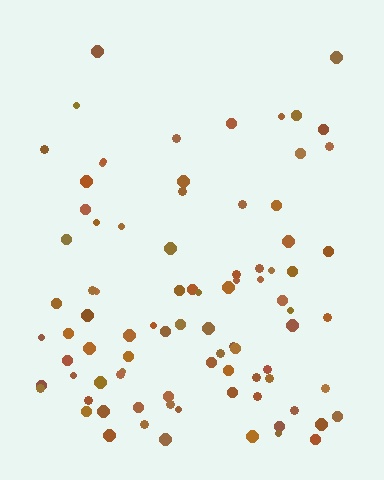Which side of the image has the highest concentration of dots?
The bottom.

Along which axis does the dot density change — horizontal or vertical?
Vertical.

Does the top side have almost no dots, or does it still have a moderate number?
Still a moderate number, just noticeably fewer than the bottom.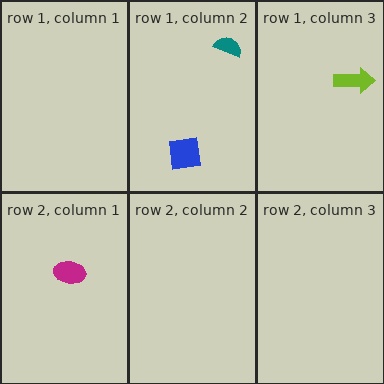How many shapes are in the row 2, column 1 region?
1.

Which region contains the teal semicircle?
The row 1, column 2 region.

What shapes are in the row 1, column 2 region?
The blue square, the teal semicircle.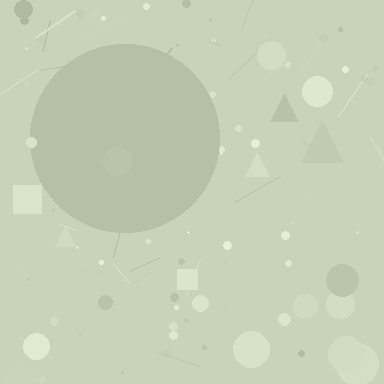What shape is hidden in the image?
A circle is hidden in the image.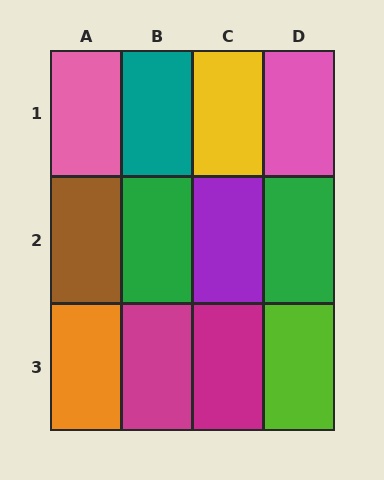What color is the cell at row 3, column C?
Magenta.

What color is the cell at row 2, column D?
Green.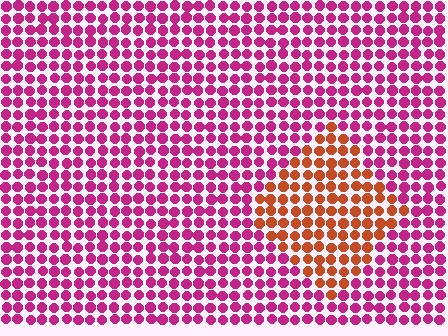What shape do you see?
I see a diamond.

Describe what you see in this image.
The image is filled with small magenta elements in a uniform arrangement. A diamond-shaped region is visible where the elements are tinted to a slightly different hue, forming a subtle color boundary.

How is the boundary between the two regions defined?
The boundary is defined purely by a slight shift in hue (about 53 degrees). Spacing, size, and orientation are identical on both sides.